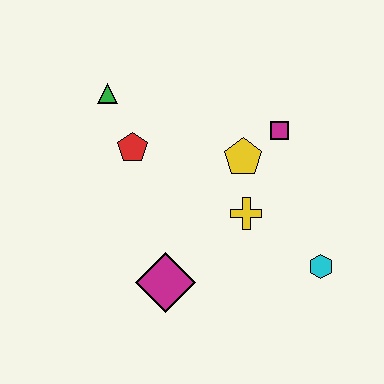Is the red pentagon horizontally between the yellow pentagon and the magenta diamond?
No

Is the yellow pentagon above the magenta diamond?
Yes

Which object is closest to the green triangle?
The red pentagon is closest to the green triangle.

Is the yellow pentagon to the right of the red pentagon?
Yes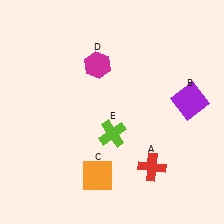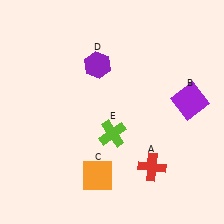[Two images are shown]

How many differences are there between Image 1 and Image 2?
There is 1 difference between the two images.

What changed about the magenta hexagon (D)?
In Image 1, D is magenta. In Image 2, it changed to purple.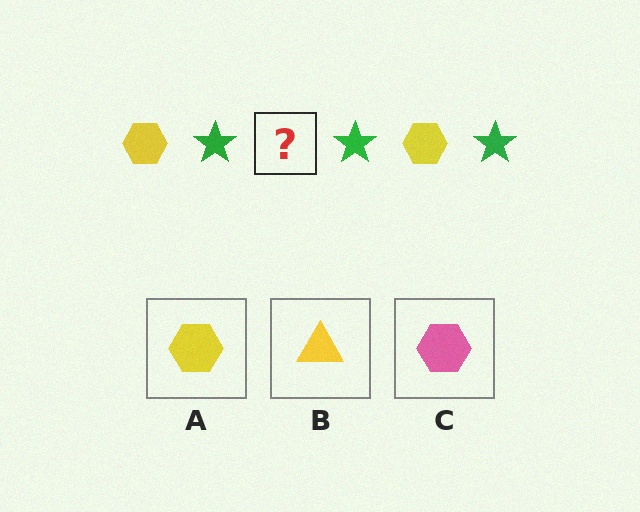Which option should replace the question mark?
Option A.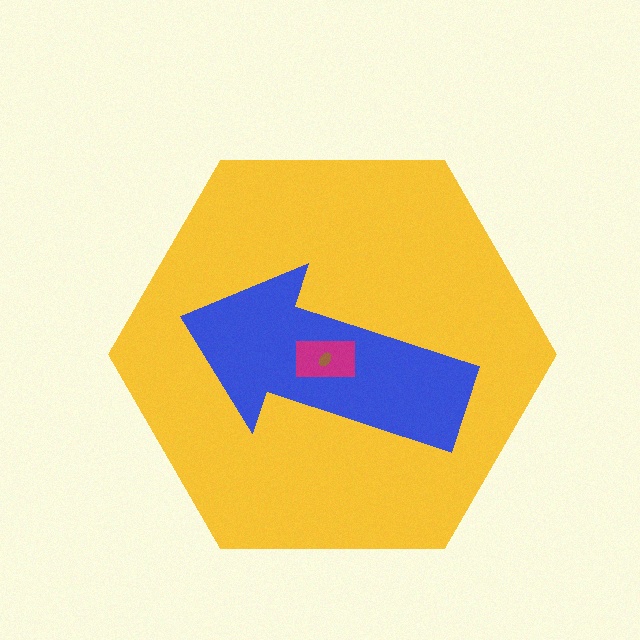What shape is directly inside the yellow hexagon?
The blue arrow.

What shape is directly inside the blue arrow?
The magenta rectangle.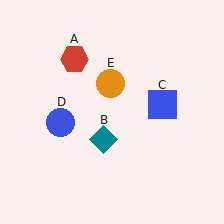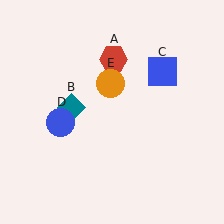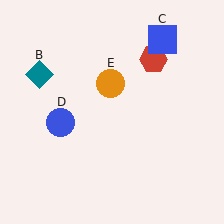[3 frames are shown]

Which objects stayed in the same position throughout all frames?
Blue circle (object D) and orange circle (object E) remained stationary.